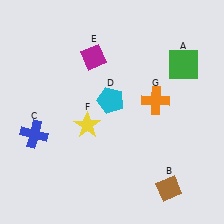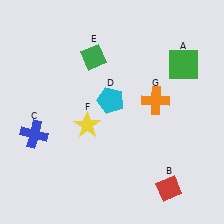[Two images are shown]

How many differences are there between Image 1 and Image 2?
There are 2 differences between the two images.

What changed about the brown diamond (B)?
In Image 1, B is brown. In Image 2, it changed to red.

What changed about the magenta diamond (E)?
In Image 1, E is magenta. In Image 2, it changed to green.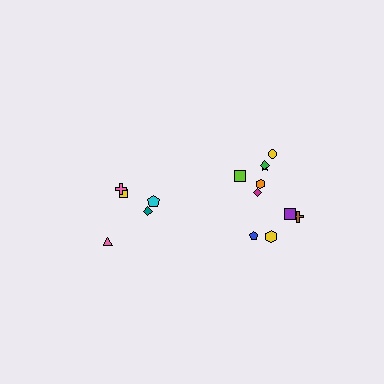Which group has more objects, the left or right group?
The right group.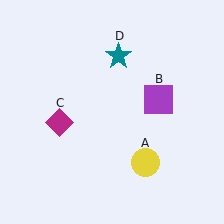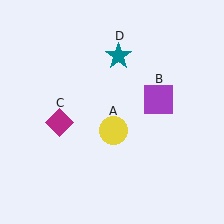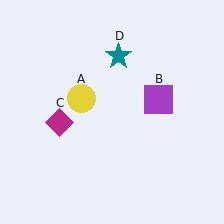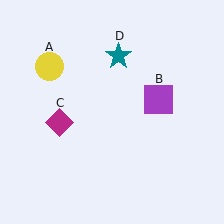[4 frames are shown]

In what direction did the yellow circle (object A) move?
The yellow circle (object A) moved up and to the left.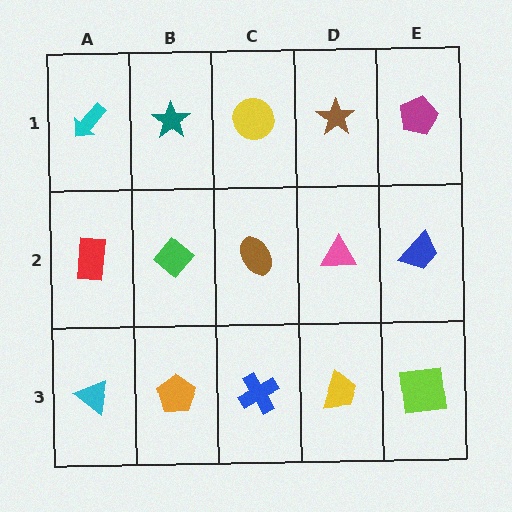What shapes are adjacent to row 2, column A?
A cyan arrow (row 1, column A), a cyan triangle (row 3, column A), a green diamond (row 2, column B).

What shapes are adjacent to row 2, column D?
A brown star (row 1, column D), a yellow trapezoid (row 3, column D), a brown ellipse (row 2, column C), a blue trapezoid (row 2, column E).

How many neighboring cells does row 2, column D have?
4.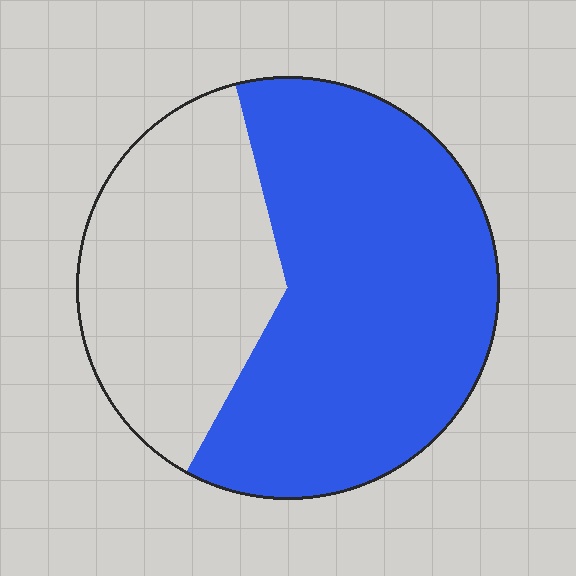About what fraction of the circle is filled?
About five eighths (5/8).